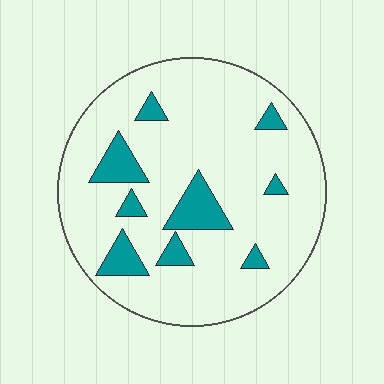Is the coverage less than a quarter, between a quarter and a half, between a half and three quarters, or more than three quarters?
Less than a quarter.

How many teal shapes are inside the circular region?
9.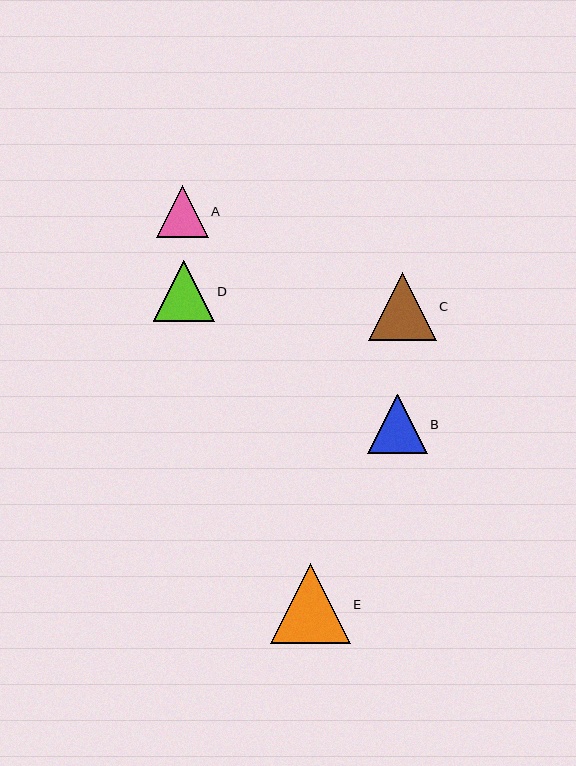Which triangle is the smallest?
Triangle A is the smallest with a size of approximately 52 pixels.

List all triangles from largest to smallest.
From largest to smallest: E, C, D, B, A.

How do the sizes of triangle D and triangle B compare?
Triangle D and triangle B are approximately the same size.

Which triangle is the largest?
Triangle E is the largest with a size of approximately 80 pixels.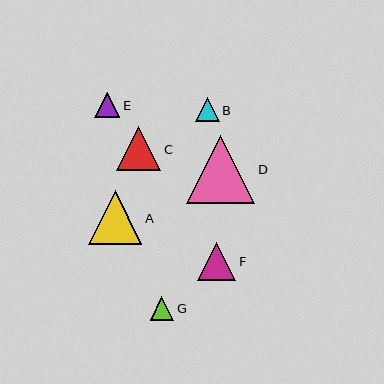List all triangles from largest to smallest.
From largest to smallest: D, A, C, F, E, B, G.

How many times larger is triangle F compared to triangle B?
Triangle F is approximately 1.6 times the size of triangle B.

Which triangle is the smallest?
Triangle G is the smallest with a size of approximately 24 pixels.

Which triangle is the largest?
Triangle D is the largest with a size of approximately 68 pixels.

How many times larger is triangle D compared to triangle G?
Triangle D is approximately 2.9 times the size of triangle G.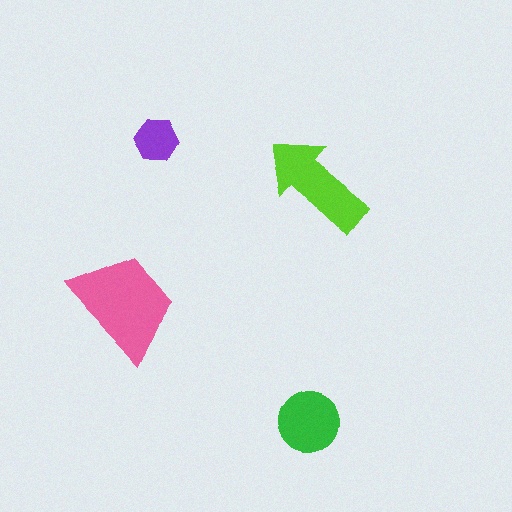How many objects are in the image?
There are 4 objects in the image.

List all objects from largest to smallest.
The pink trapezoid, the lime arrow, the green circle, the purple hexagon.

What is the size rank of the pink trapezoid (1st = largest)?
1st.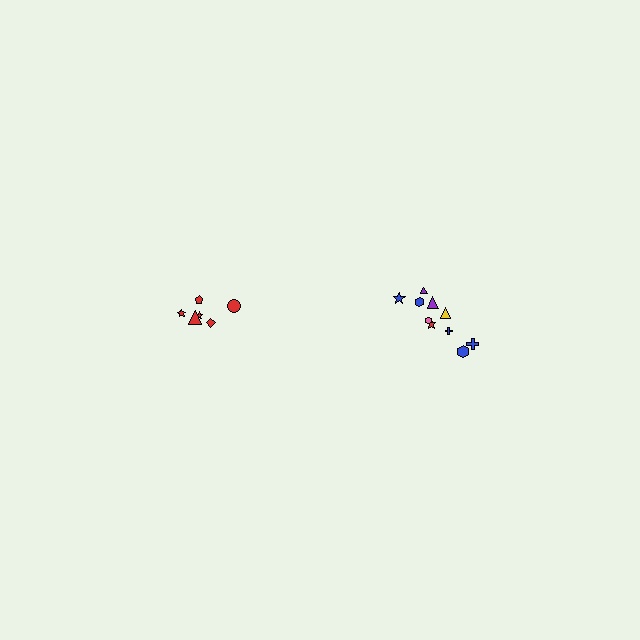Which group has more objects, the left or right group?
The right group.